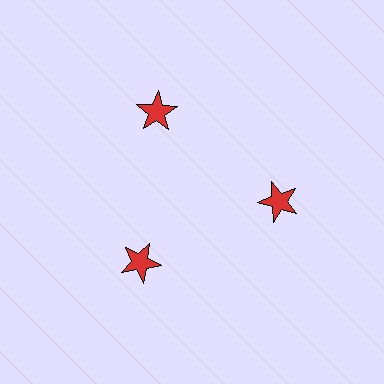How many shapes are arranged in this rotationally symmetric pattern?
There are 3 shapes, arranged in 3 groups of 1.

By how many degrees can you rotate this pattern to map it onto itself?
The pattern maps onto itself every 120 degrees of rotation.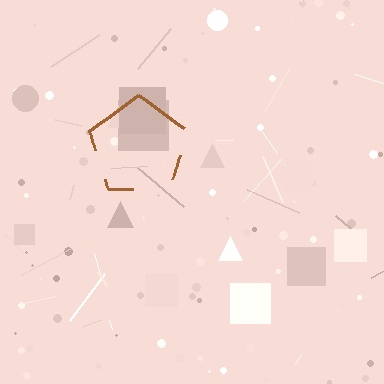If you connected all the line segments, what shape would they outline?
They would outline a pentagon.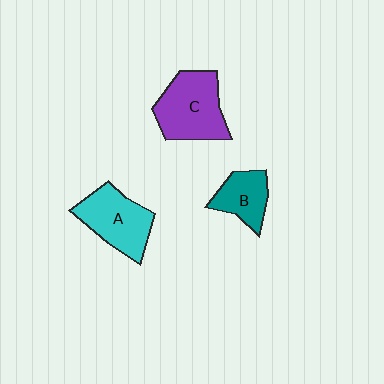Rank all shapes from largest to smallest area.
From largest to smallest: C (purple), A (cyan), B (teal).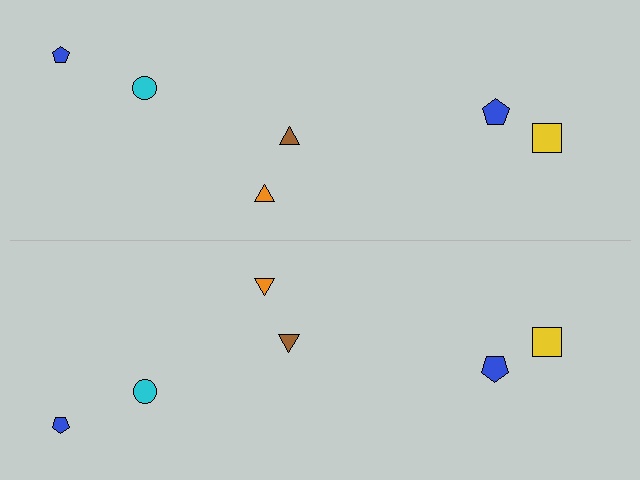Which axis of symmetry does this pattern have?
The pattern has a horizontal axis of symmetry running through the center of the image.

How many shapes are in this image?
There are 12 shapes in this image.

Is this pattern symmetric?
Yes, this pattern has bilateral (reflection) symmetry.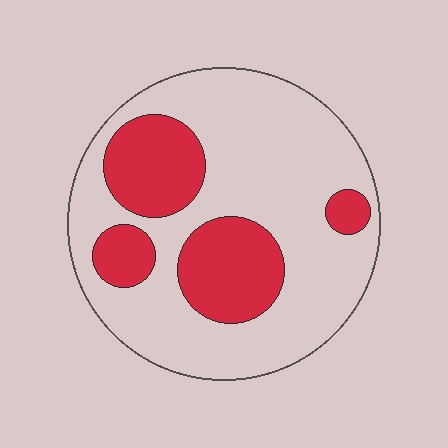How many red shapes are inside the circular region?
4.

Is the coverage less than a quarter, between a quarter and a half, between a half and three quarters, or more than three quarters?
Between a quarter and a half.